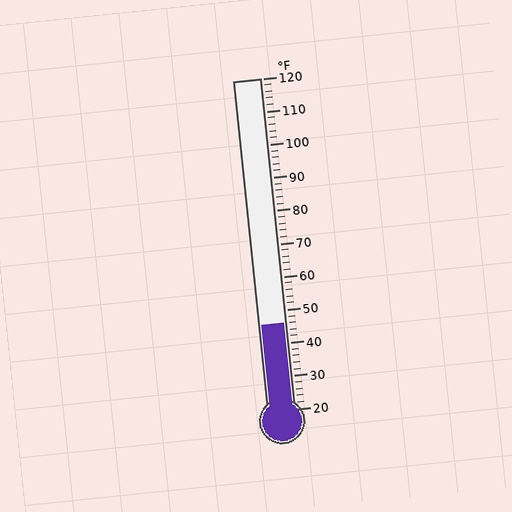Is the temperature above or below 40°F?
The temperature is above 40°F.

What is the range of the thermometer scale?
The thermometer scale ranges from 20°F to 120°F.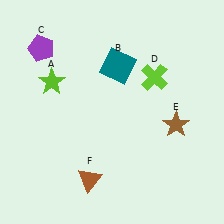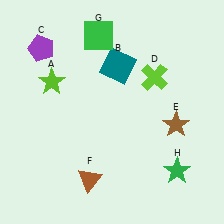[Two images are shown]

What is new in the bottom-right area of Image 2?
A green star (H) was added in the bottom-right area of Image 2.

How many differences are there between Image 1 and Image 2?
There are 2 differences between the two images.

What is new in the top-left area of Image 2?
A green square (G) was added in the top-left area of Image 2.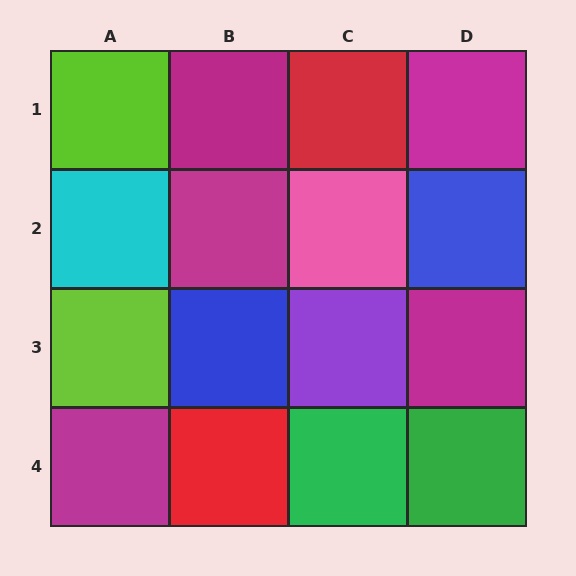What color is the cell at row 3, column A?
Lime.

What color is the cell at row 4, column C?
Green.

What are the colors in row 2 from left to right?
Cyan, magenta, pink, blue.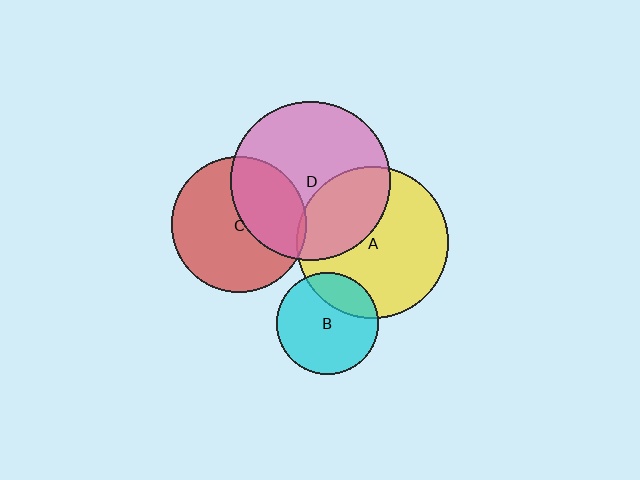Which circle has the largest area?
Circle D (pink).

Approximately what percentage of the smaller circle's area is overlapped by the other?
Approximately 35%.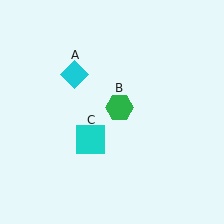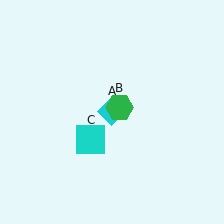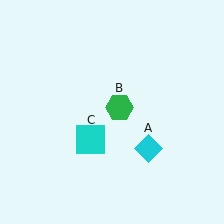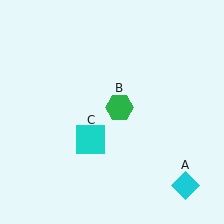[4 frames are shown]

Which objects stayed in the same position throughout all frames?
Green hexagon (object B) and cyan square (object C) remained stationary.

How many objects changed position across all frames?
1 object changed position: cyan diamond (object A).